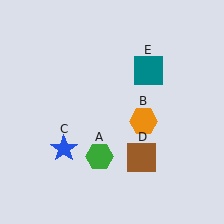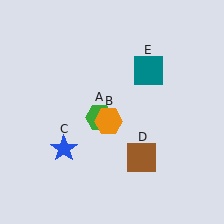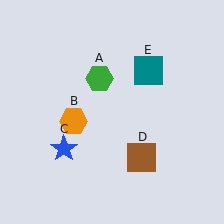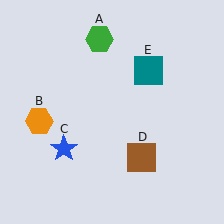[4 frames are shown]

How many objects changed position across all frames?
2 objects changed position: green hexagon (object A), orange hexagon (object B).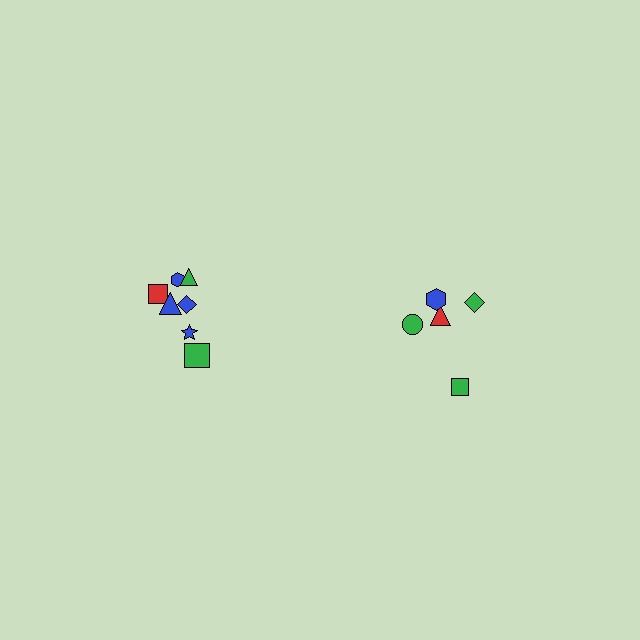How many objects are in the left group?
There are 7 objects.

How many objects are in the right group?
There are 5 objects.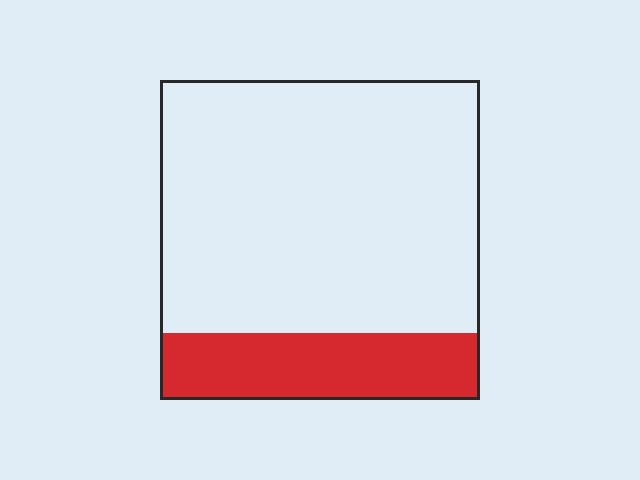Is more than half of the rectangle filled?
No.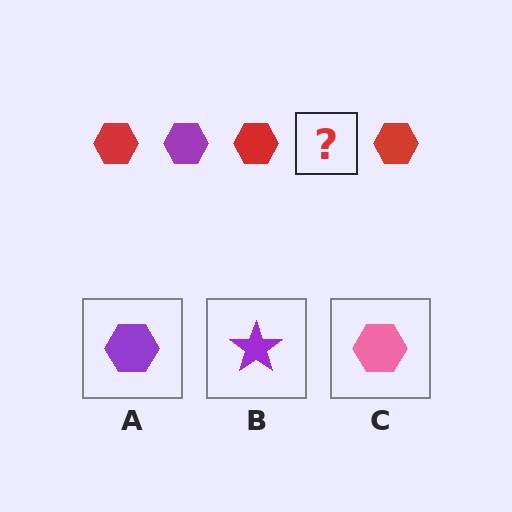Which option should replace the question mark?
Option A.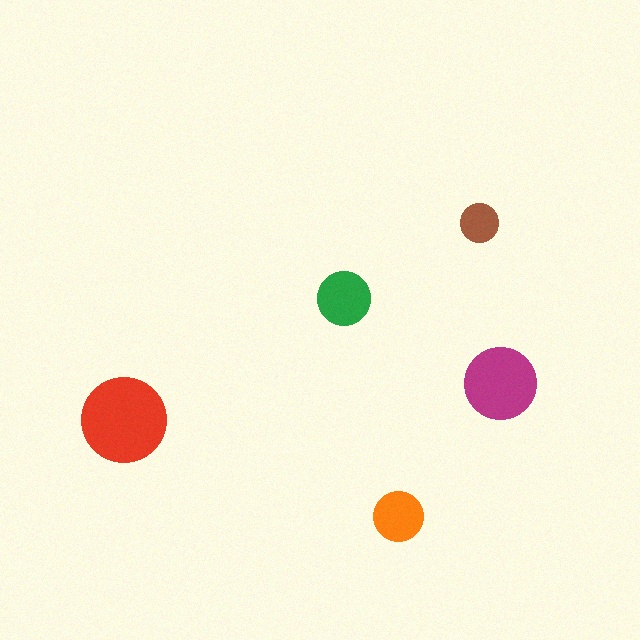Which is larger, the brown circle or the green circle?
The green one.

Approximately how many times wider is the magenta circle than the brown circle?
About 2 times wider.